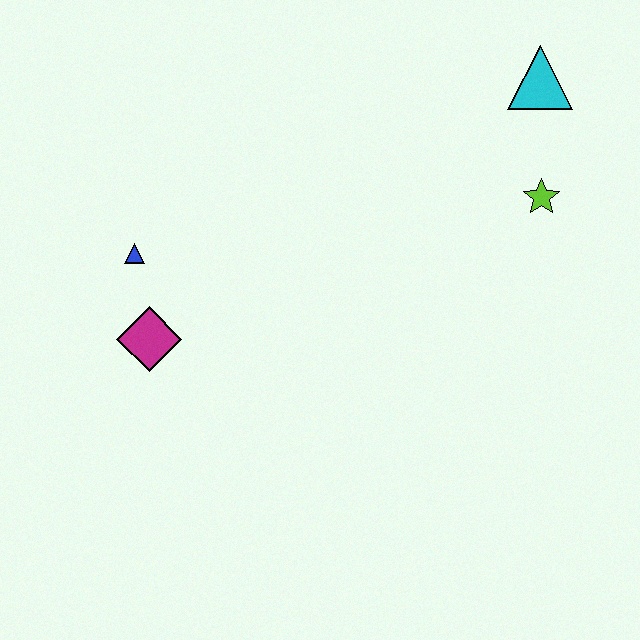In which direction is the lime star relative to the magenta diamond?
The lime star is to the right of the magenta diamond.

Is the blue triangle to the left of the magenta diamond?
Yes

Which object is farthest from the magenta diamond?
The cyan triangle is farthest from the magenta diamond.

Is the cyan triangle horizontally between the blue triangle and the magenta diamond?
No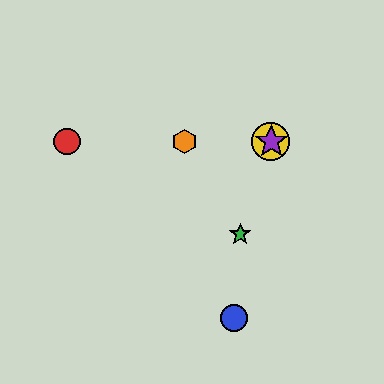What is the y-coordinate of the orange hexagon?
The orange hexagon is at y≈142.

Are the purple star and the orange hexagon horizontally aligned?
Yes, both are at y≈142.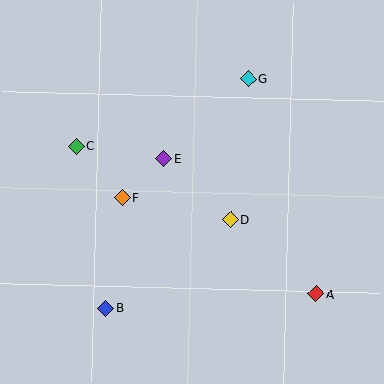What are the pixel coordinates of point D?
Point D is at (230, 220).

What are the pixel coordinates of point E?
Point E is at (164, 158).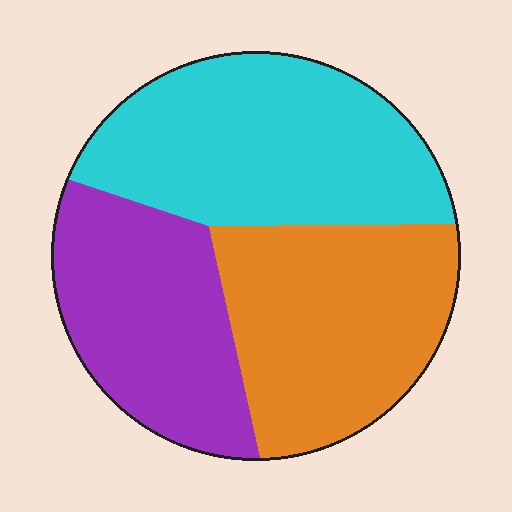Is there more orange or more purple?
Orange.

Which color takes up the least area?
Purple, at roughly 30%.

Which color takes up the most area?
Cyan, at roughly 40%.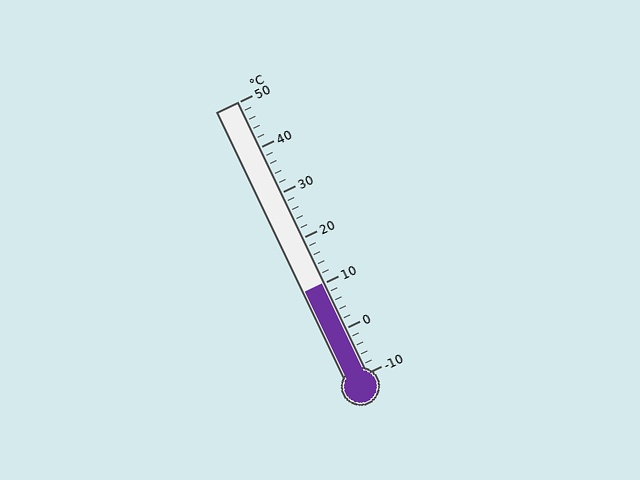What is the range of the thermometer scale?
The thermometer scale ranges from -10°C to 50°C.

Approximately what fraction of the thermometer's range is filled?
The thermometer is filled to approximately 35% of its range.